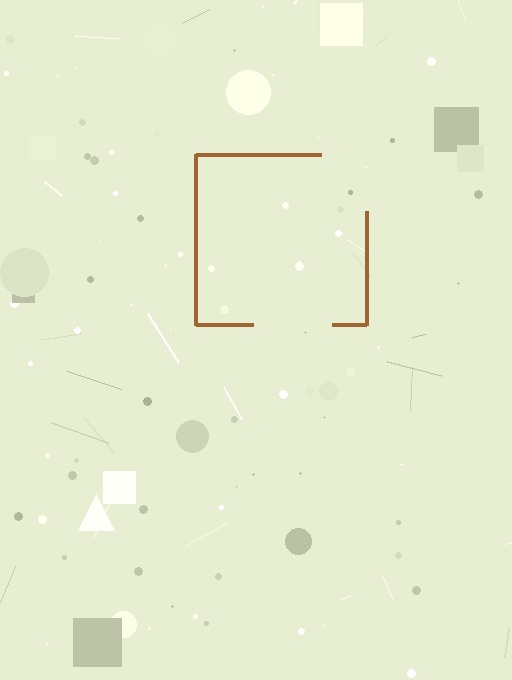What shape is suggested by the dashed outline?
The dashed outline suggests a square.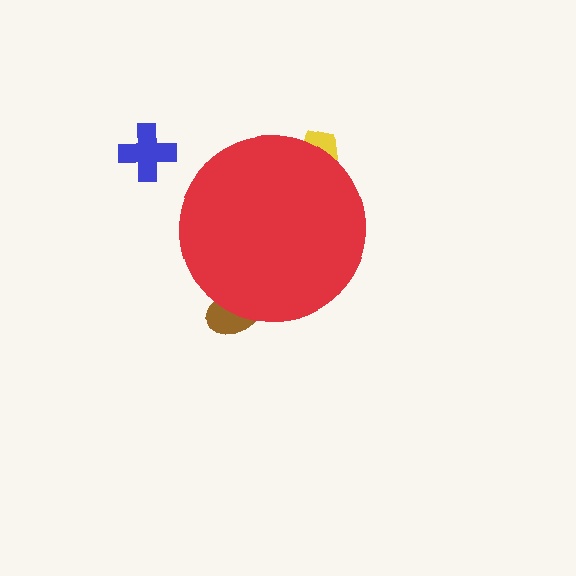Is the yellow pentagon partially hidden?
Yes, the yellow pentagon is partially hidden behind the red circle.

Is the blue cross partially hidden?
No, the blue cross is fully visible.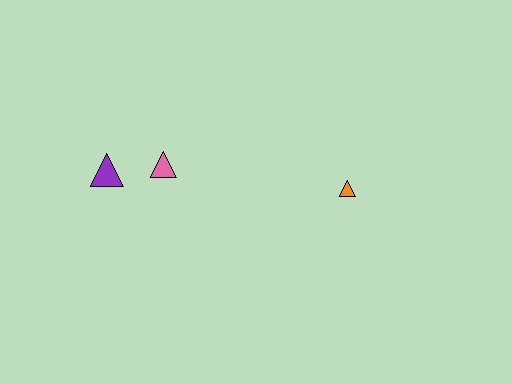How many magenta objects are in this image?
There are no magenta objects.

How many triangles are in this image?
There are 3 triangles.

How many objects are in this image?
There are 3 objects.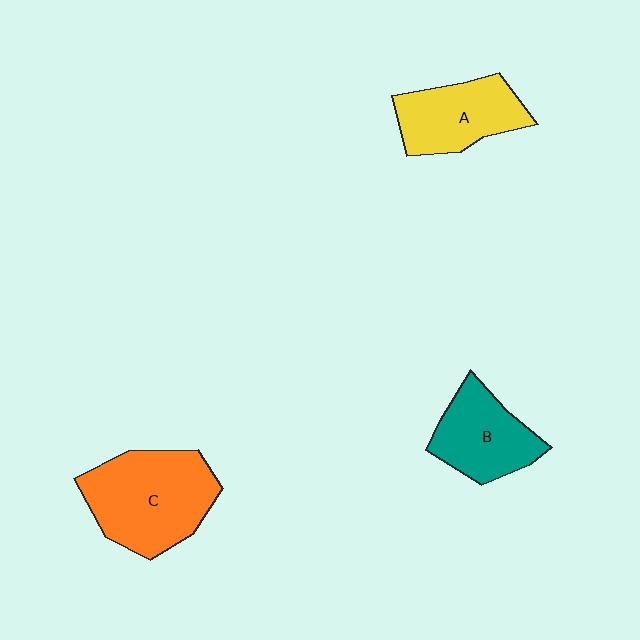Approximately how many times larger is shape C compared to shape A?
Approximately 1.4 times.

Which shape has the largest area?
Shape C (orange).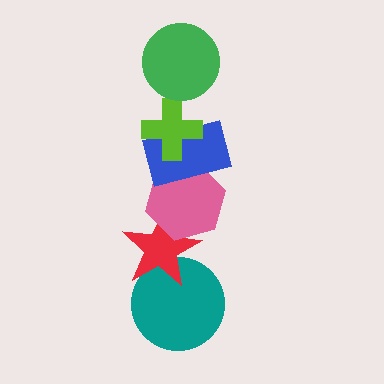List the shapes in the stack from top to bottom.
From top to bottom: the green circle, the lime cross, the blue rectangle, the pink hexagon, the red star, the teal circle.